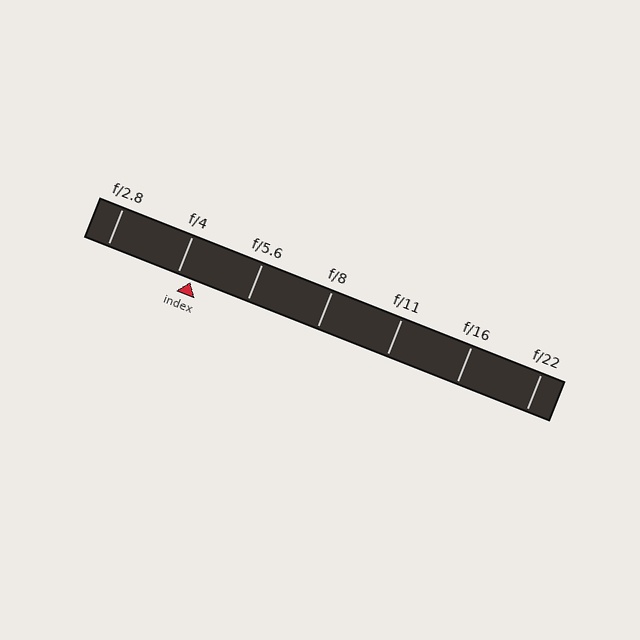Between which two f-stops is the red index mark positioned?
The index mark is between f/4 and f/5.6.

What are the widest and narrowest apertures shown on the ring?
The widest aperture shown is f/2.8 and the narrowest is f/22.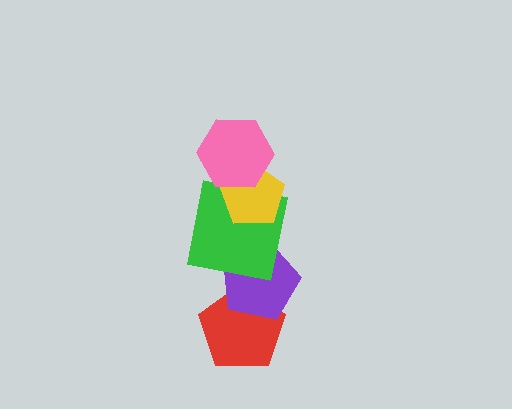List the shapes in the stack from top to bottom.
From top to bottom: the pink hexagon, the yellow pentagon, the green square, the purple pentagon, the red pentagon.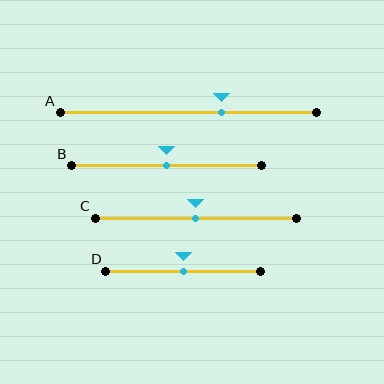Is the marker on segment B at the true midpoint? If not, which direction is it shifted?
Yes, the marker on segment B is at the true midpoint.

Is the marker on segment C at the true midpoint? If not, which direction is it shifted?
Yes, the marker on segment C is at the true midpoint.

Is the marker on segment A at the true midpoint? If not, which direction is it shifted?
No, the marker on segment A is shifted to the right by about 13% of the segment length.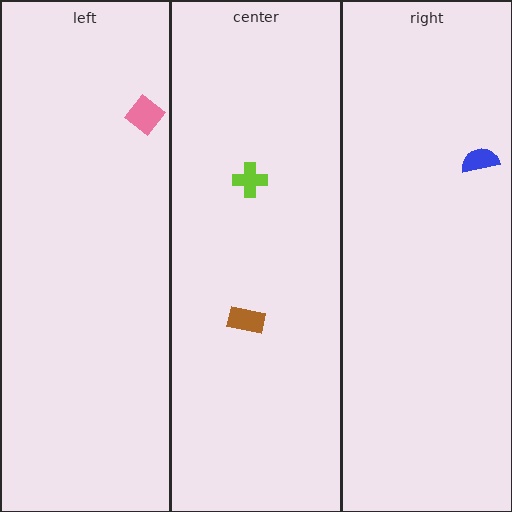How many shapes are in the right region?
1.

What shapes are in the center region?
The brown rectangle, the lime cross.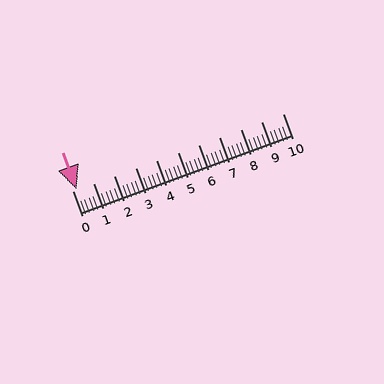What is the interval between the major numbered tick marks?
The major tick marks are spaced 1 units apart.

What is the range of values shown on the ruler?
The ruler shows values from 0 to 10.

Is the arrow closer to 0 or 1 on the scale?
The arrow is closer to 0.